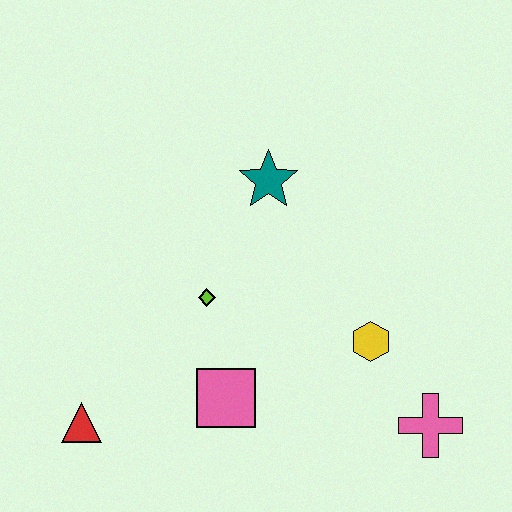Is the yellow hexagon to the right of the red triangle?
Yes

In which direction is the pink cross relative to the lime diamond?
The pink cross is to the right of the lime diamond.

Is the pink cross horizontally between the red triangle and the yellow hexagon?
No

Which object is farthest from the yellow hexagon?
The red triangle is farthest from the yellow hexagon.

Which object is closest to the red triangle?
The pink square is closest to the red triangle.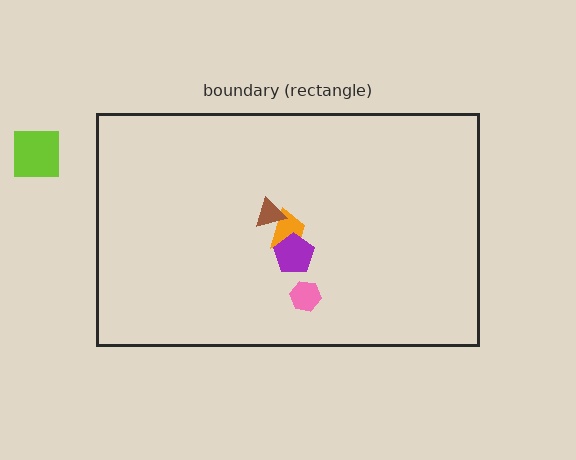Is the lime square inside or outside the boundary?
Outside.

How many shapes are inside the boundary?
4 inside, 1 outside.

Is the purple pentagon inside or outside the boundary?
Inside.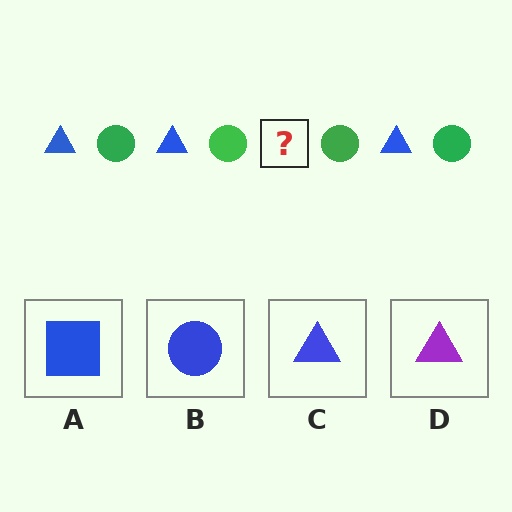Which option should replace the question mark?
Option C.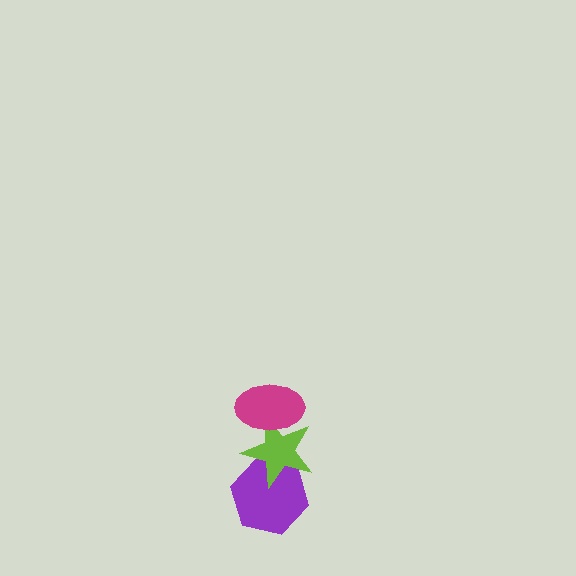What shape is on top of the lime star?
The magenta ellipse is on top of the lime star.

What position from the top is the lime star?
The lime star is 2nd from the top.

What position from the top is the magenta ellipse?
The magenta ellipse is 1st from the top.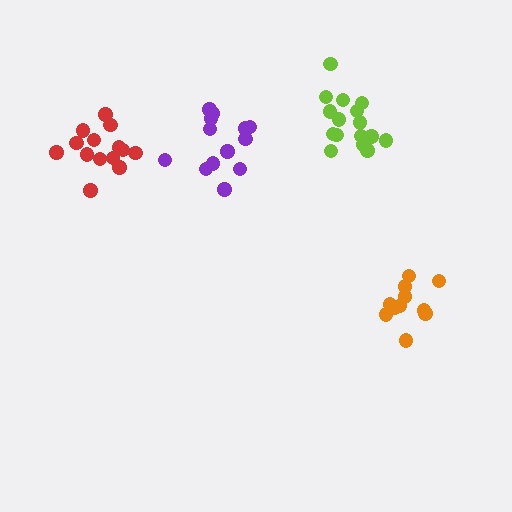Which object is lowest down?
The orange cluster is bottommost.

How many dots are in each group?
Group 1: 13 dots, Group 2: 11 dots, Group 3: 16 dots, Group 4: 14 dots (54 total).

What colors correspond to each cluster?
The clusters are colored: purple, orange, lime, red.